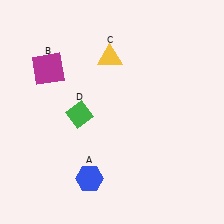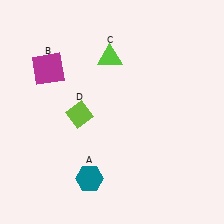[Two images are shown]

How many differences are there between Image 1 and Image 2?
There are 3 differences between the two images.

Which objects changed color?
A changed from blue to teal. C changed from yellow to lime. D changed from green to lime.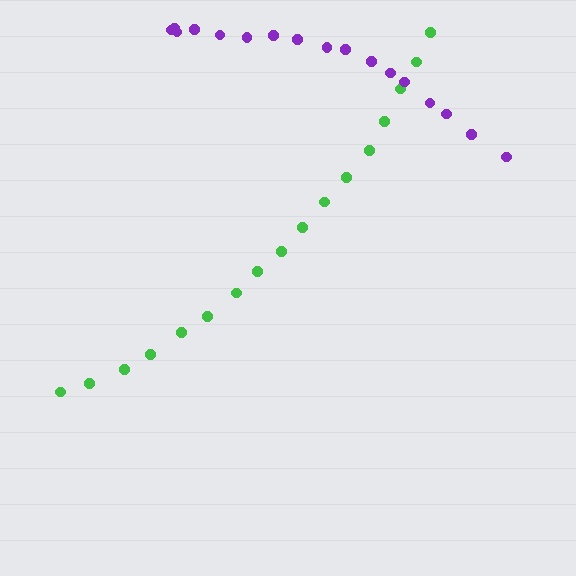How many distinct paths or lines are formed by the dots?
There are 2 distinct paths.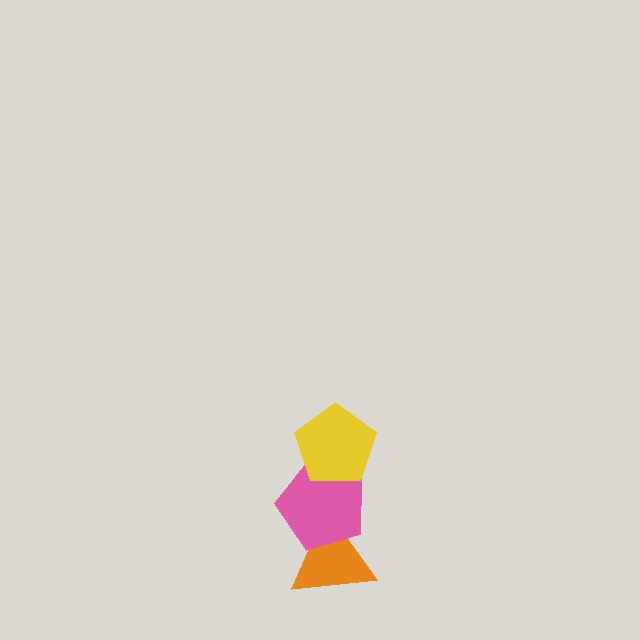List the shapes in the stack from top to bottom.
From top to bottom: the yellow pentagon, the pink pentagon, the orange triangle.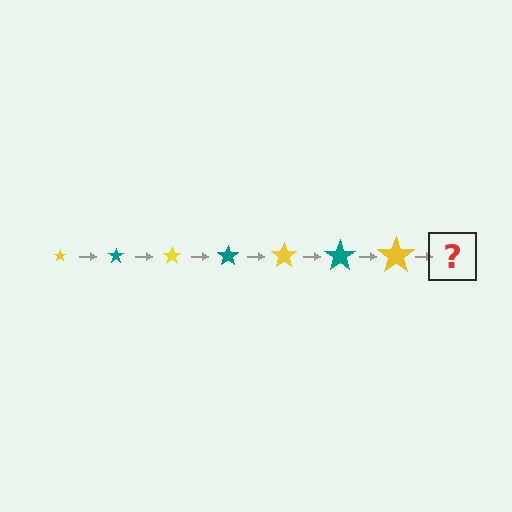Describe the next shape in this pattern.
It should be a teal star, larger than the previous one.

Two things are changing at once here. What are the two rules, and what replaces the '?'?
The two rules are that the star grows larger each step and the color cycles through yellow and teal. The '?' should be a teal star, larger than the previous one.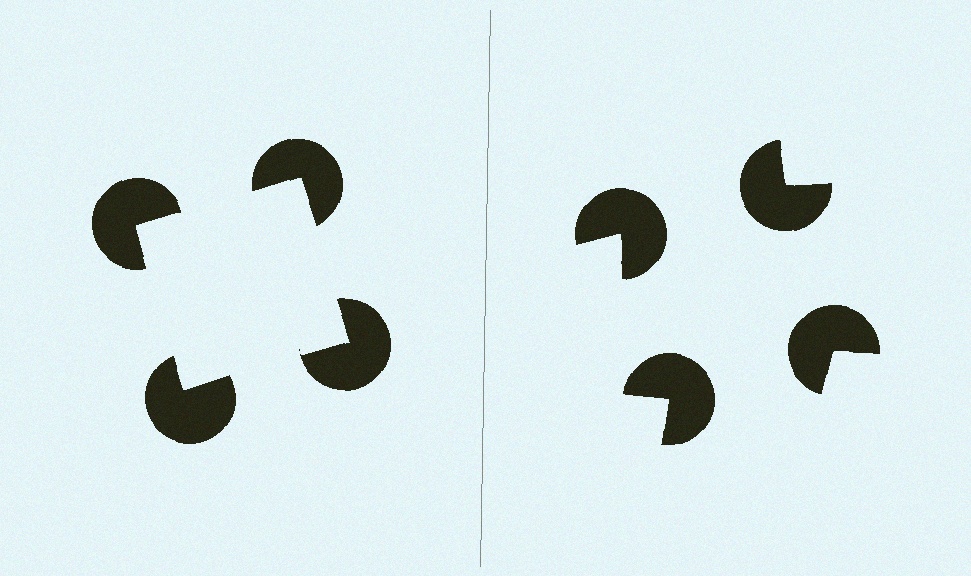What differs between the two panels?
The pac-man discs are positioned identically on both sides; only the wedge orientations differ. On the left they align to a square; on the right they are misaligned.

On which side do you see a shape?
An illusory square appears on the left side. On the right side the wedge cuts are rotated, so no coherent shape forms.